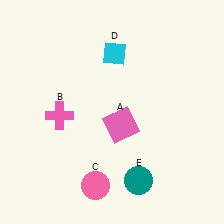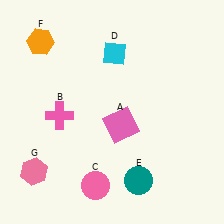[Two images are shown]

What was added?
An orange hexagon (F), a pink hexagon (G) were added in Image 2.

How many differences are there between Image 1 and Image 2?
There are 2 differences between the two images.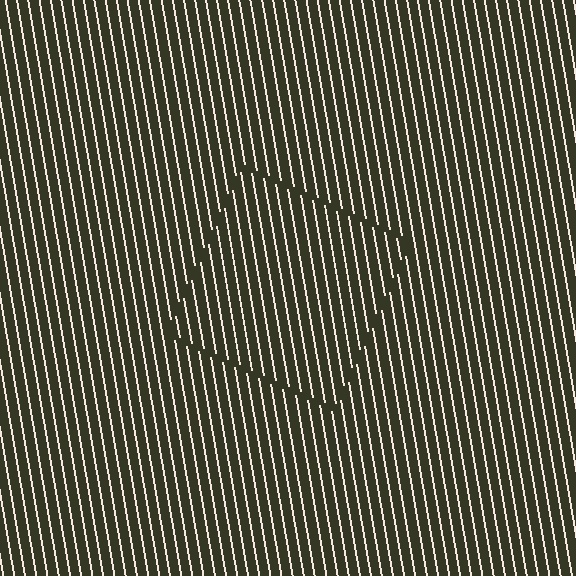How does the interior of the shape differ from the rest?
The interior of the shape contains the same grating, shifted by half a period — the contour is defined by the phase discontinuity where line-ends from the inner and outer gratings abut.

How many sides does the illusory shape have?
4 sides — the line-ends trace a square.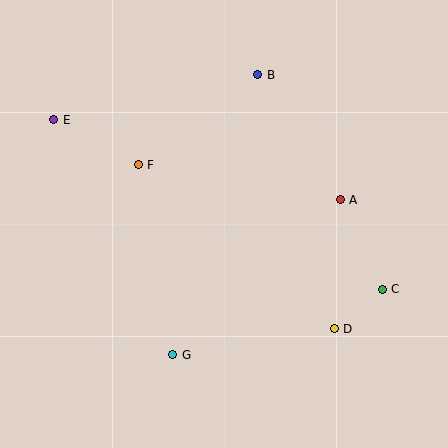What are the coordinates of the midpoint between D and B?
The midpoint between D and B is at (296, 202).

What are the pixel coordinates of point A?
Point A is at (340, 200).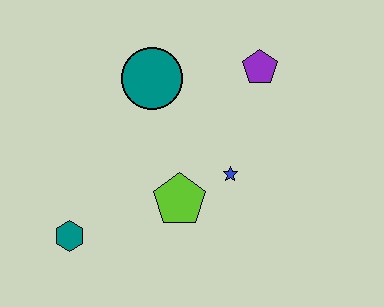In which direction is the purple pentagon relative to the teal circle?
The purple pentagon is to the right of the teal circle.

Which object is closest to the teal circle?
The purple pentagon is closest to the teal circle.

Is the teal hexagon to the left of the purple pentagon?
Yes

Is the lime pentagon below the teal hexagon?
No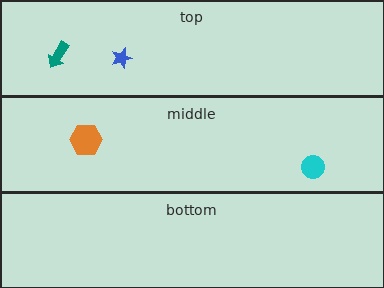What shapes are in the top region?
The blue star, the teal arrow.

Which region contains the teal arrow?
The top region.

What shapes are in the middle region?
The cyan circle, the orange hexagon.